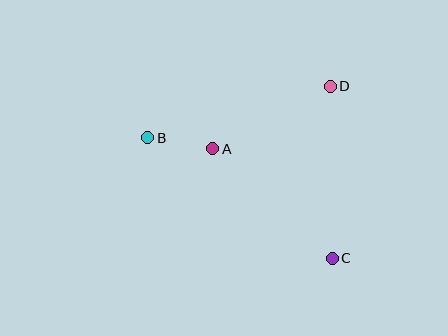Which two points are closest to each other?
Points A and B are closest to each other.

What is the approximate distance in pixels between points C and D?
The distance between C and D is approximately 172 pixels.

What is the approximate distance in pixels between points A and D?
The distance between A and D is approximately 133 pixels.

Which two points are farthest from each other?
Points B and C are farthest from each other.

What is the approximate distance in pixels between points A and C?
The distance between A and C is approximately 162 pixels.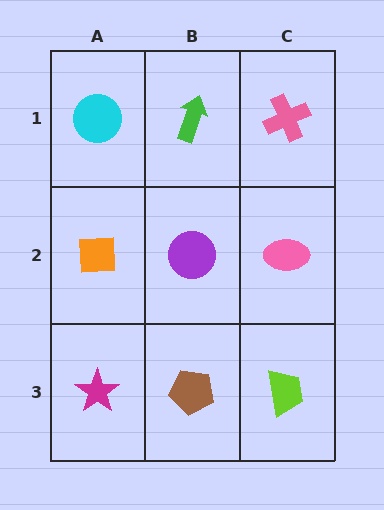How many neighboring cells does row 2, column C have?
3.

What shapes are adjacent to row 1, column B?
A purple circle (row 2, column B), a cyan circle (row 1, column A), a pink cross (row 1, column C).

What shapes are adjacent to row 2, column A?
A cyan circle (row 1, column A), a magenta star (row 3, column A), a purple circle (row 2, column B).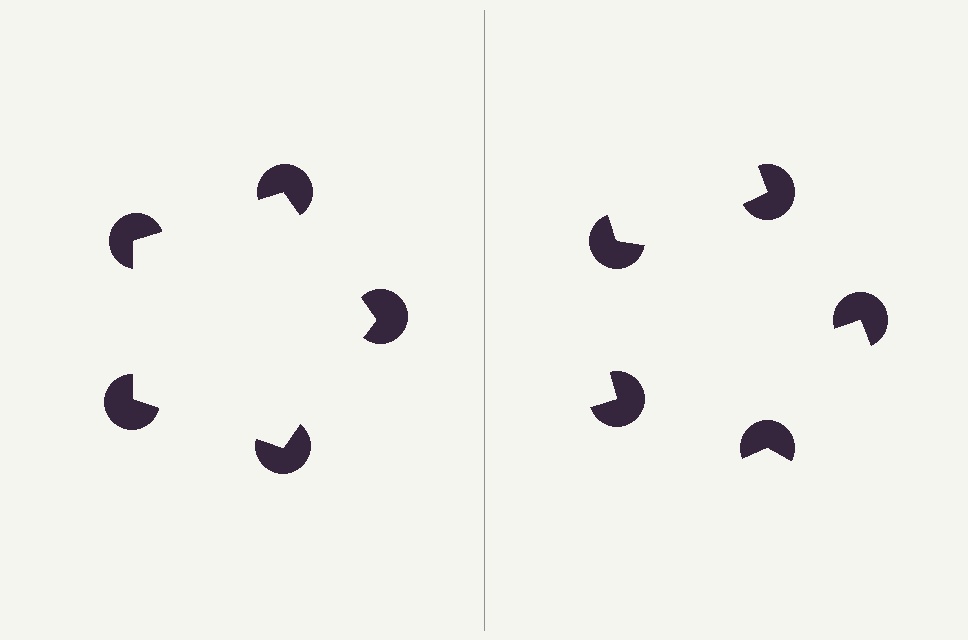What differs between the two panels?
The pac-man discs are positioned identically on both sides; only the wedge orientations differ. On the left they align to a pentagon; on the right they are misaligned.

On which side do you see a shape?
An illusory pentagon appears on the left side. On the right side the wedge cuts are rotated, so no coherent shape forms.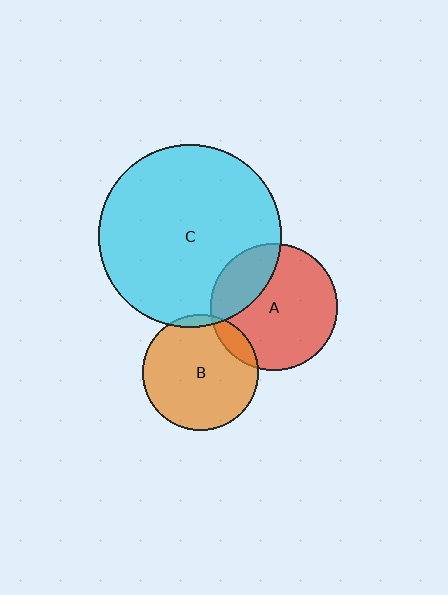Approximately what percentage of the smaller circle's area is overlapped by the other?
Approximately 25%.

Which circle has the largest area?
Circle C (cyan).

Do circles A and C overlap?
Yes.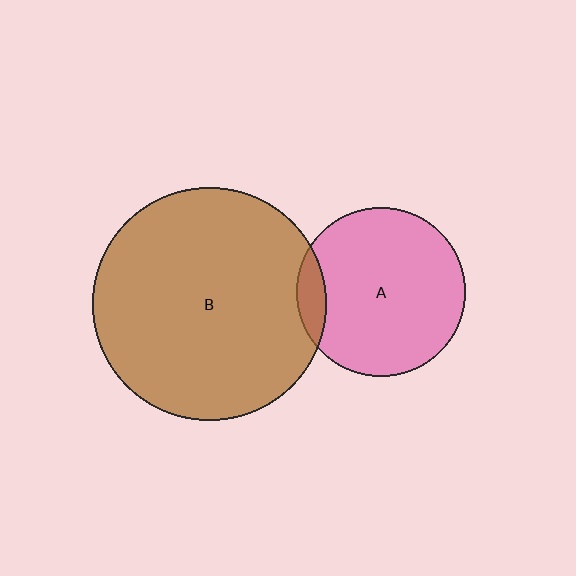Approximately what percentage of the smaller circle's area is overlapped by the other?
Approximately 10%.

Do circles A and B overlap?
Yes.